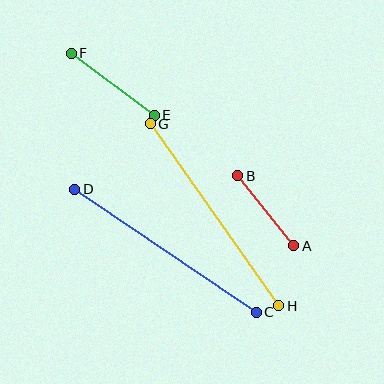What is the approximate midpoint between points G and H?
The midpoint is at approximately (215, 215) pixels.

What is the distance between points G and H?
The distance is approximately 223 pixels.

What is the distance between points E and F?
The distance is approximately 103 pixels.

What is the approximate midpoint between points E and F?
The midpoint is at approximately (113, 84) pixels.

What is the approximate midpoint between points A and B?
The midpoint is at approximately (266, 211) pixels.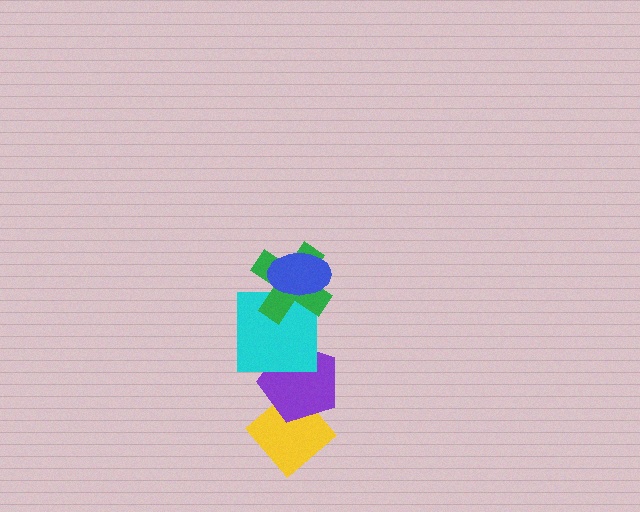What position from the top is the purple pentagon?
The purple pentagon is 4th from the top.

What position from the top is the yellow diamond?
The yellow diamond is 5th from the top.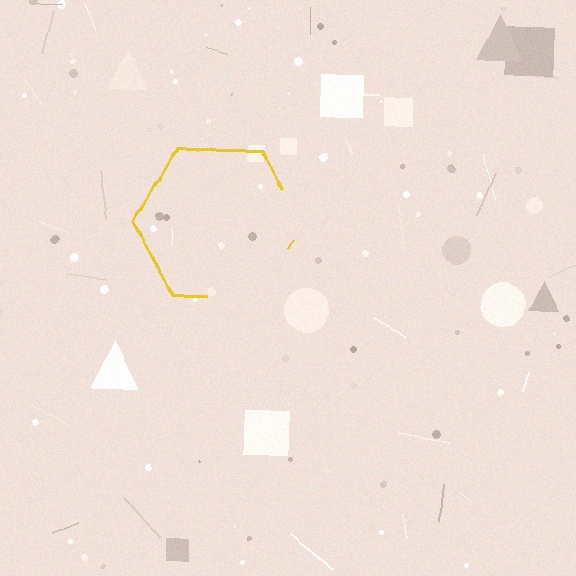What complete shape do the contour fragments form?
The contour fragments form a hexagon.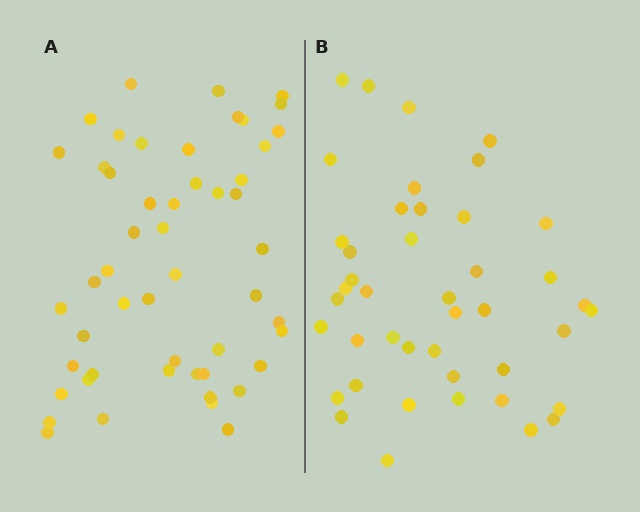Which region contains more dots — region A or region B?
Region A (the left region) has more dots.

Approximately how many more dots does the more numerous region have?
Region A has roughly 8 or so more dots than region B.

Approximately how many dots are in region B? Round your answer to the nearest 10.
About 40 dots. (The exact count is 43, which rounds to 40.)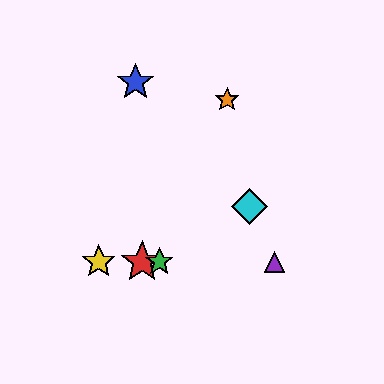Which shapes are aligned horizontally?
The red star, the green star, the yellow star, the purple triangle are aligned horizontally.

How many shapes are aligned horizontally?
4 shapes (the red star, the green star, the yellow star, the purple triangle) are aligned horizontally.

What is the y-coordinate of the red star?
The red star is at y≈262.